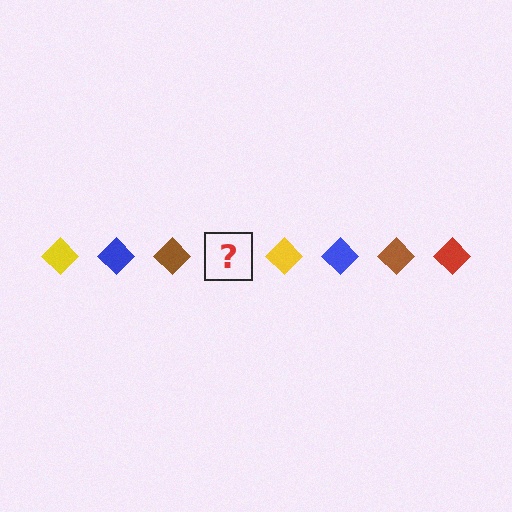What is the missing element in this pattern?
The missing element is a red diamond.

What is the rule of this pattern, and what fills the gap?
The rule is that the pattern cycles through yellow, blue, brown, red diamonds. The gap should be filled with a red diamond.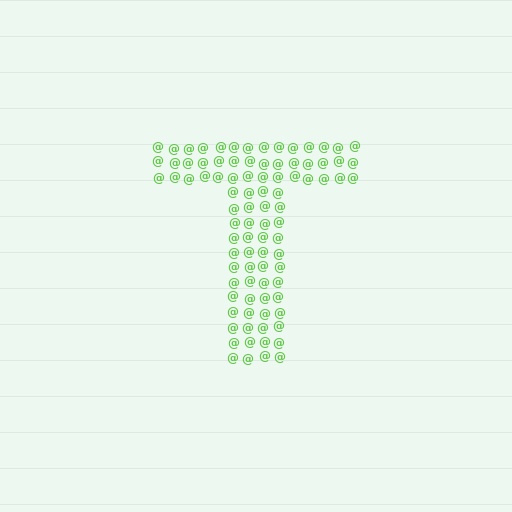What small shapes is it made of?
It is made of small at signs.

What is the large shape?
The large shape is the letter T.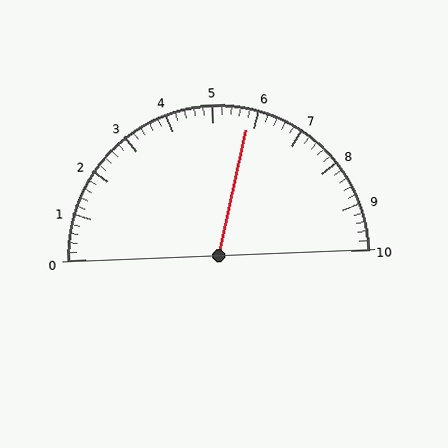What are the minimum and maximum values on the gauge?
The gauge ranges from 0 to 10.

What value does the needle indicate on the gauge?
The needle indicates approximately 5.8.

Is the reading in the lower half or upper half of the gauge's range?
The reading is in the upper half of the range (0 to 10).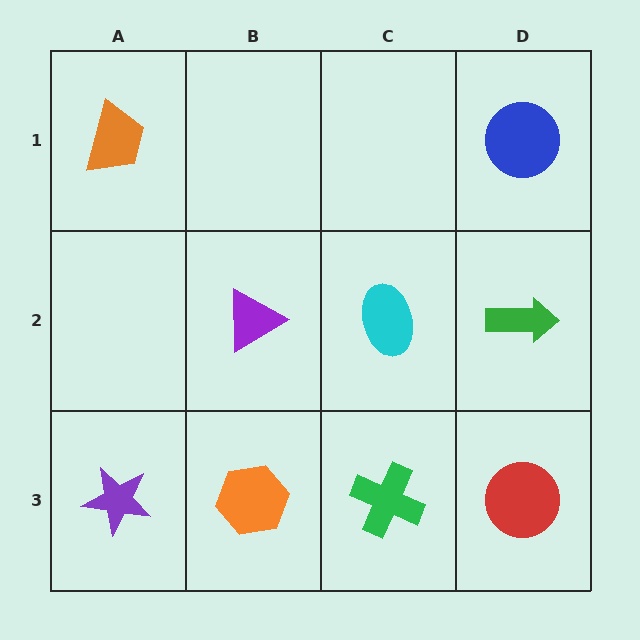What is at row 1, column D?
A blue circle.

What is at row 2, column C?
A cyan ellipse.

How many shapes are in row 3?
4 shapes.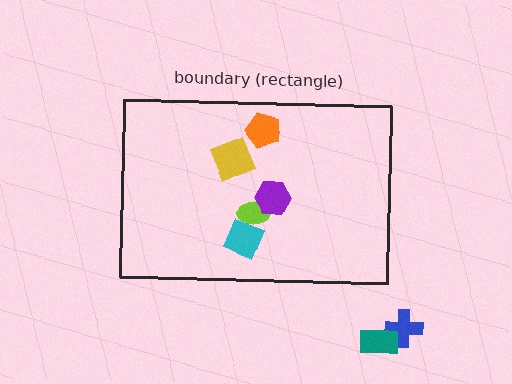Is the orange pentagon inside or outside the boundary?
Inside.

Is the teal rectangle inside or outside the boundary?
Outside.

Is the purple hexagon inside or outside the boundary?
Inside.